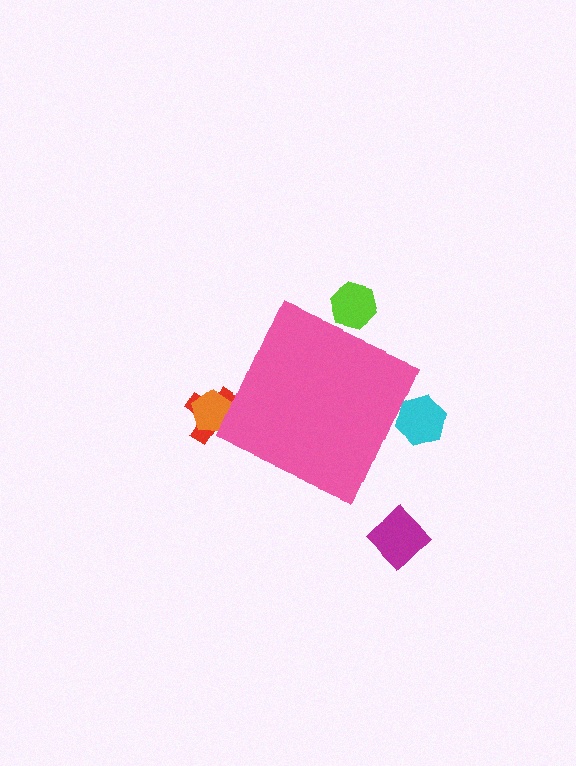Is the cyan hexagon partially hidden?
Yes, the cyan hexagon is partially hidden behind the pink diamond.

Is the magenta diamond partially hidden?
No, the magenta diamond is fully visible.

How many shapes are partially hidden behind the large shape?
4 shapes are partially hidden.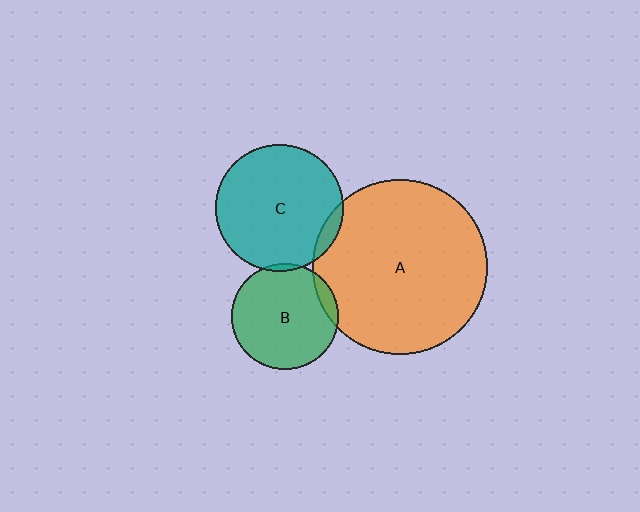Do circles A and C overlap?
Yes.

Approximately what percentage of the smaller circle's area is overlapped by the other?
Approximately 5%.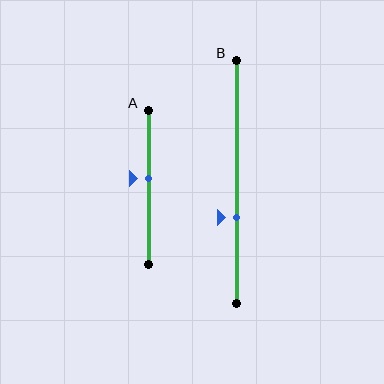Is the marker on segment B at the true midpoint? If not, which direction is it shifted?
No, the marker on segment B is shifted downward by about 15% of the segment length.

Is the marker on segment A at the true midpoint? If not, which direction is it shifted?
No, the marker on segment A is shifted upward by about 6% of the segment length.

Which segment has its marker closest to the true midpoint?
Segment A has its marker closest to the true midpoint.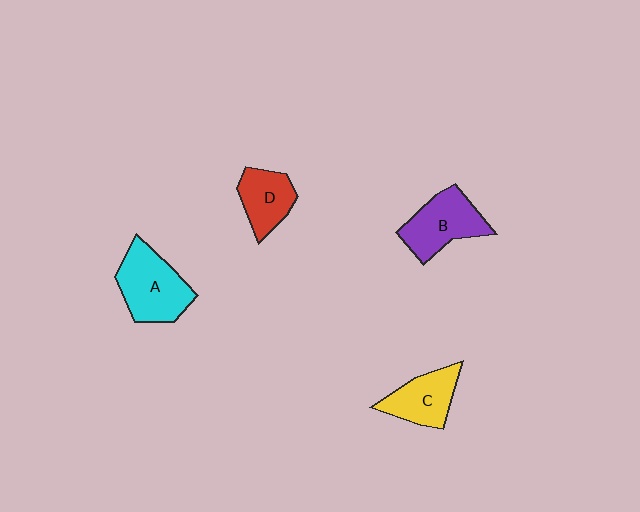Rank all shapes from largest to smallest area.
From largest to smallest: A (cyan), B (purple), C (yellow), D (red).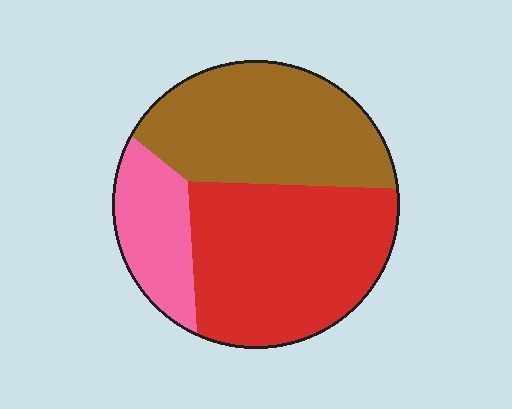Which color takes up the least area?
Pink, at roughly 15%.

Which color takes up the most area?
Red, at roughly 45%.